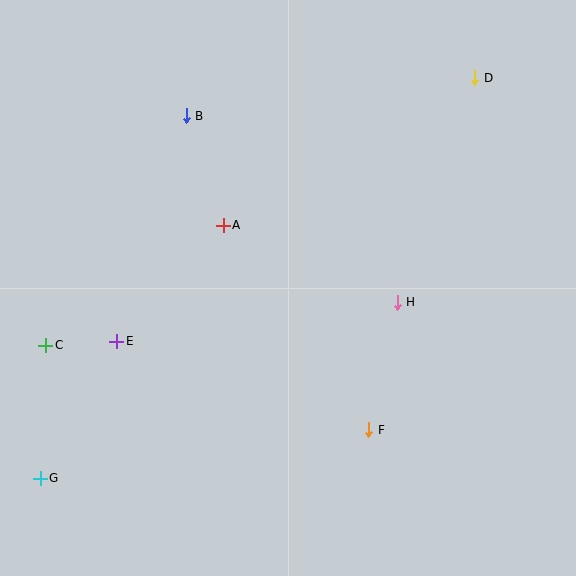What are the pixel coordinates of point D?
Point D is at (475, 78).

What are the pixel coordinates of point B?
Point B is at (186, 116).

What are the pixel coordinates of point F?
Point F is at (369, 430).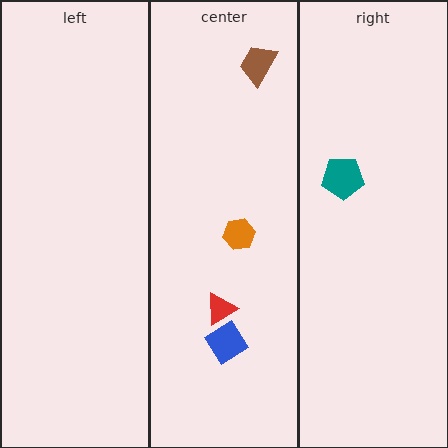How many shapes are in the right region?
1.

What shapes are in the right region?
The teal pentagon.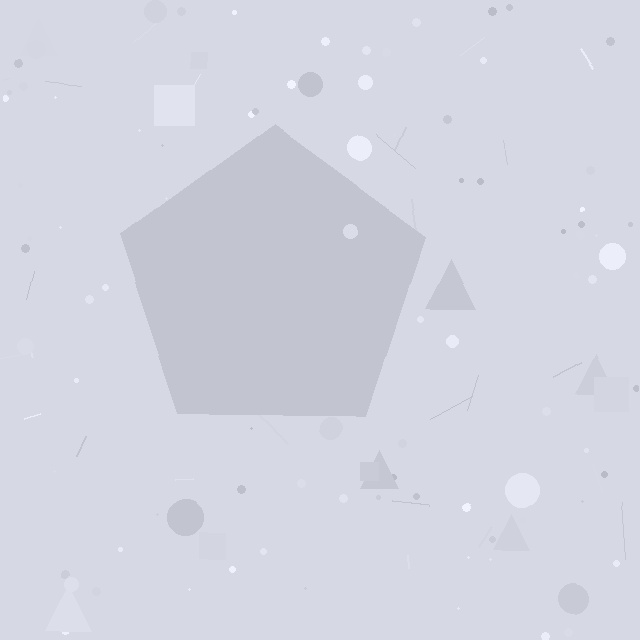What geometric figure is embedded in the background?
A pentagon is embedded in the background.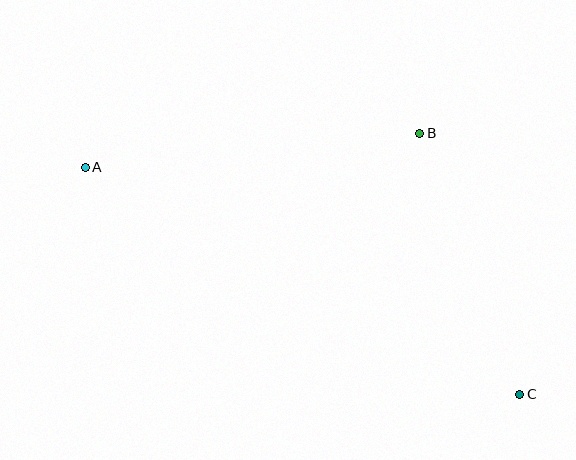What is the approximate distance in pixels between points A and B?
The distance between A and B is approximately 336 pixels.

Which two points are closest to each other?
Points B and C are closest to each other.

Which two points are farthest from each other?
Points A and C are farthest from each other.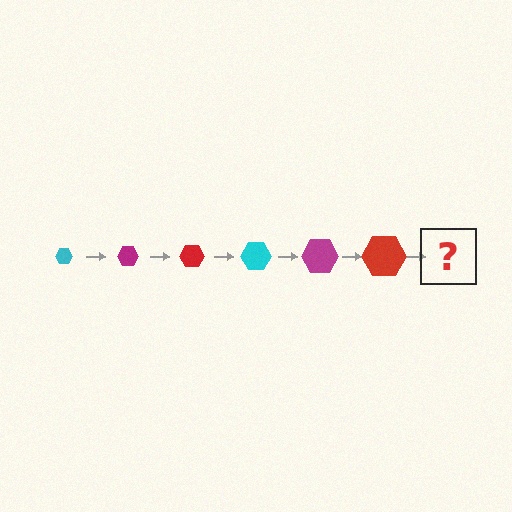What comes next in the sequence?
The next element should be a cyan hexagon, larger than the previous one.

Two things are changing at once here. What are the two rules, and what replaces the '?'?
The two rules are that the hexagon grows larger each step and the color cycles through cyan, magenta, and red. The '?' should be a cyan hexagon, larger than the previous one.